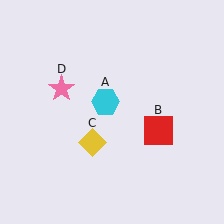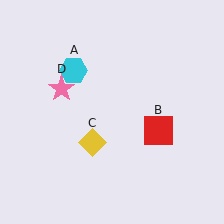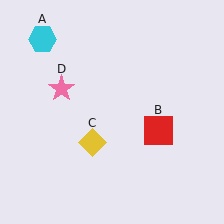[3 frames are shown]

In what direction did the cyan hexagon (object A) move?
The cyan hexagon (object A) moved up and to the left.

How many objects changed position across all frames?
1 object changed position: cyan hexagon (object A).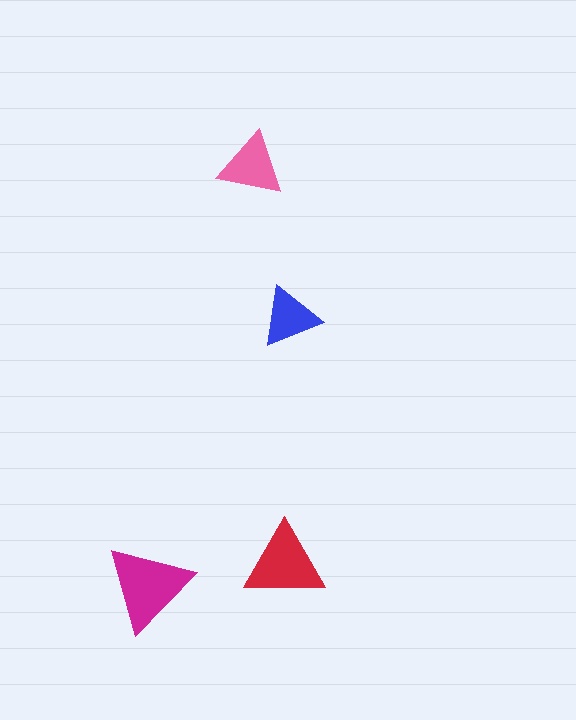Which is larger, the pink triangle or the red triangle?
The red one.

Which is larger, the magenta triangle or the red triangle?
The magenta one.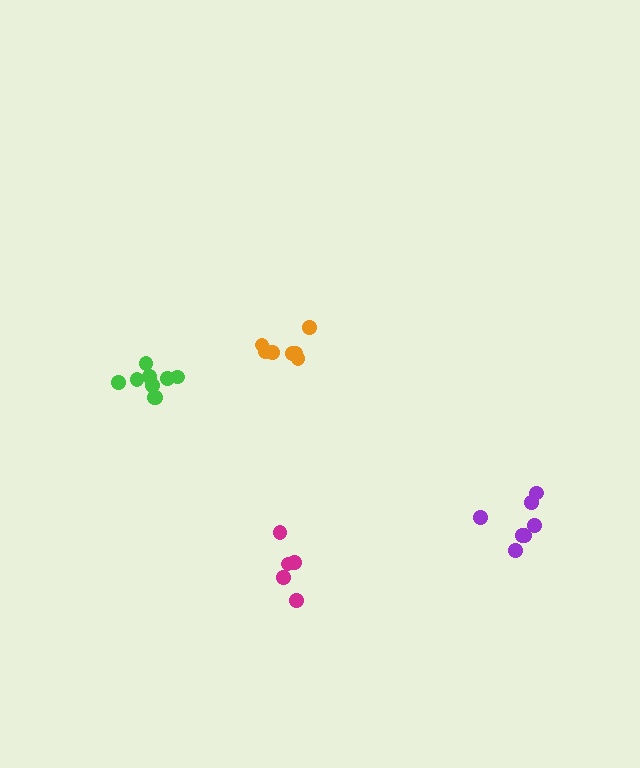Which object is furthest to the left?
The green cluster is leftmost.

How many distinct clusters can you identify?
There are 4 distinct clusters.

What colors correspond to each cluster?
The clusters are colored: purple, orange, magenta, green.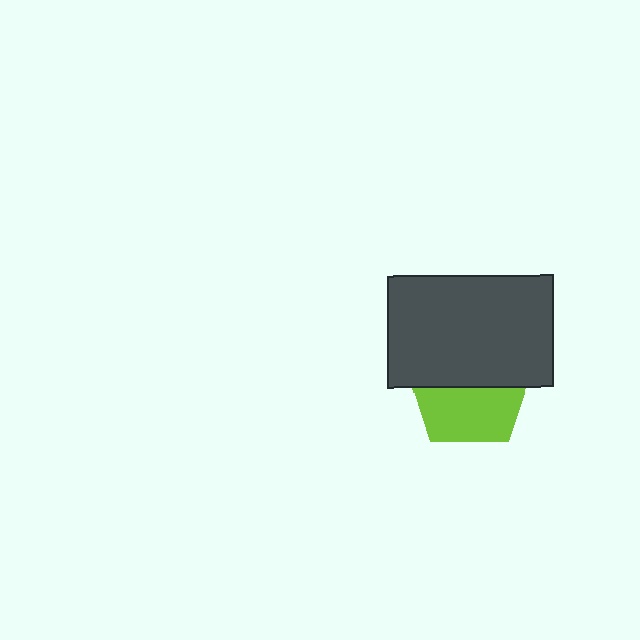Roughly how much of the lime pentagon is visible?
About half of it is visible (roughly 48%).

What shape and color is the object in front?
The object in front is a dark gray rectangle.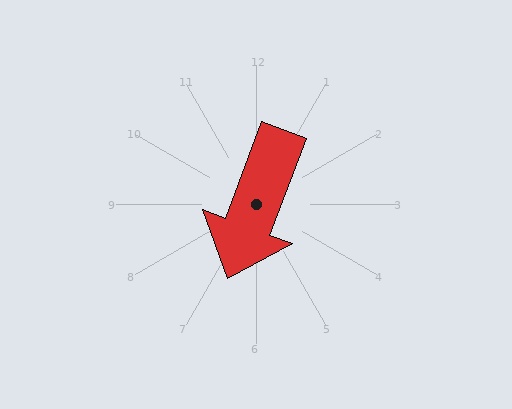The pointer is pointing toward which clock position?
Roughly 7 o'clock.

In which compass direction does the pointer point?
South.